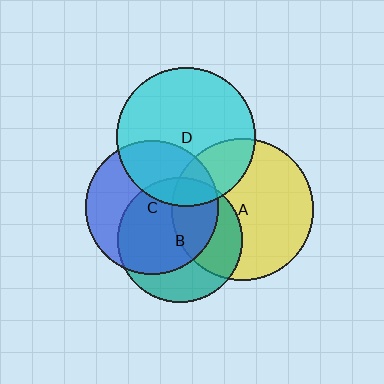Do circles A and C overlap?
Yes.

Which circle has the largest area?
Circle A (yellow).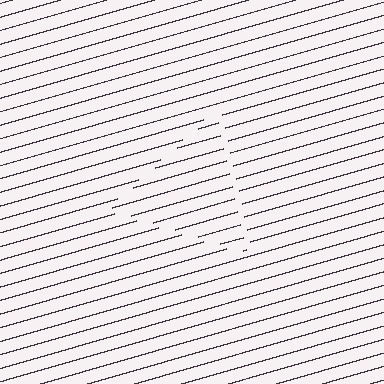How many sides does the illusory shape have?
3 sides — the line-ends trace a triangle.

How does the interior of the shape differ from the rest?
The interior of the shape contains the same grating, shifted by half a period — the contour is defined by the phase discontinuity where line-ends from the inner and outer gratings abut.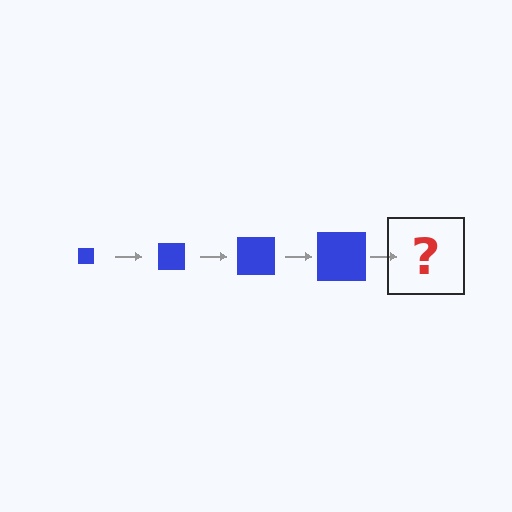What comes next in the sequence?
The next element should be a blue square, larger than the previous one.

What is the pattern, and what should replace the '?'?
The pattern is that the square gets progressively larger each step. The '?' should be a blue square, larger than the previous one.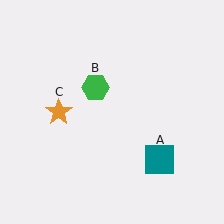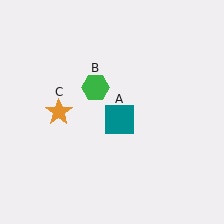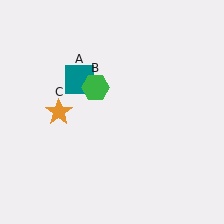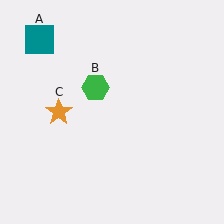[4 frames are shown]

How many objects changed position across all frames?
1 object changed position: teal square (object A).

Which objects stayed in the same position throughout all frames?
Green hexagon (object B) and orange star (object C) remained stationary.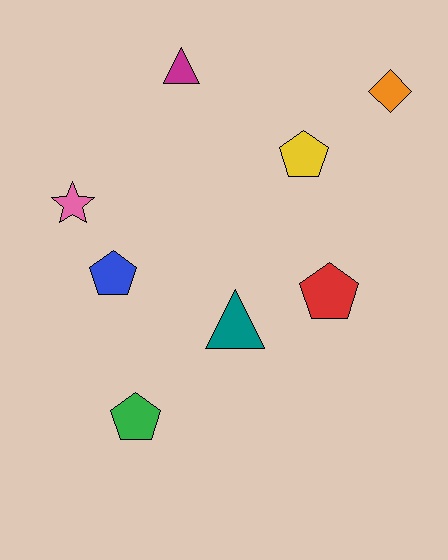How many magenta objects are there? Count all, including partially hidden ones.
There is 1 magenta object.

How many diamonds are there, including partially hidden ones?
There is 1 diamond.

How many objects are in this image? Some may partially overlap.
There are 8 objects.